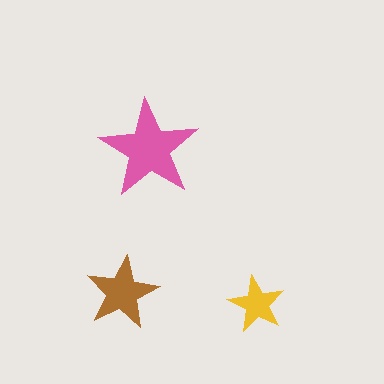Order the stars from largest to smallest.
the pink one, the brown one, the yellow one.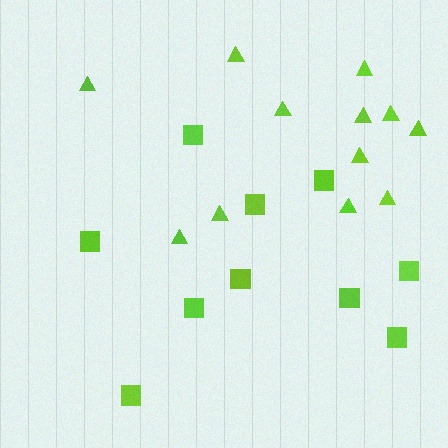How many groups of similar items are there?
There are 2 groups: one group of squares (10) and one group of triangles (12).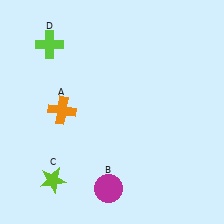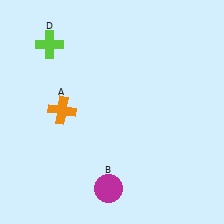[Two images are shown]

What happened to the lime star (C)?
The lime star (C) was removed in Image 2. It was in the bottom-left area of Image 1.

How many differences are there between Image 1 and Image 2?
There is 1 difference between the two images.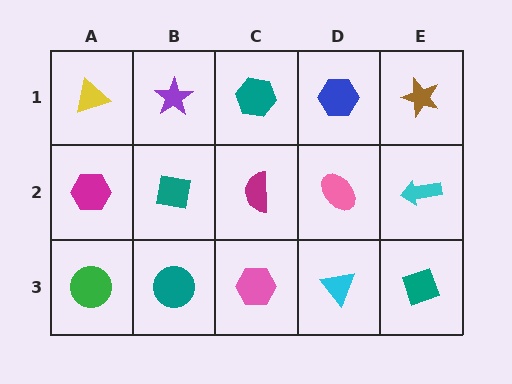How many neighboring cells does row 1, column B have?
3.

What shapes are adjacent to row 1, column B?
A teal square (row 2, column B), a yellow triangle (row 1, column A), a teal hexagon (row 1, column C).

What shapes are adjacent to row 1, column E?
A cyan arrow (row 2, column E), a blue hexagon (row 1, column D).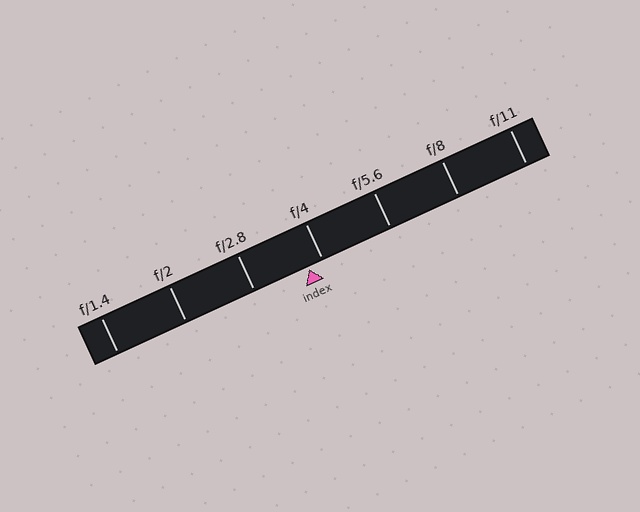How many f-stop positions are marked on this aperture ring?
There are 7 f-stop positions marked.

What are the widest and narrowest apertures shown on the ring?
The widest aperture shown is f/1.4 and the narrowest is f/11.